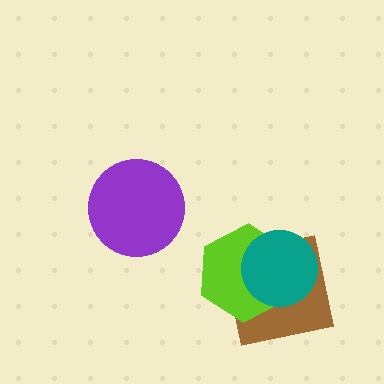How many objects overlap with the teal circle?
2 objects overlap with the teal circle.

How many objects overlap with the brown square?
2 objects overlap with the brown square.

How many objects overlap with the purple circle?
0 objects overlap with the purple circle.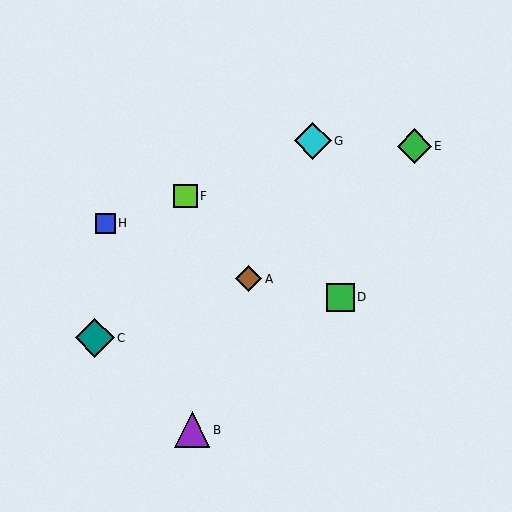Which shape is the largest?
The teal diamond (labeled C) is the largest.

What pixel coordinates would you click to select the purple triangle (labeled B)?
Click at (192, 430) to select the purple triangle B.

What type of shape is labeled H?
Shape H is a blue square.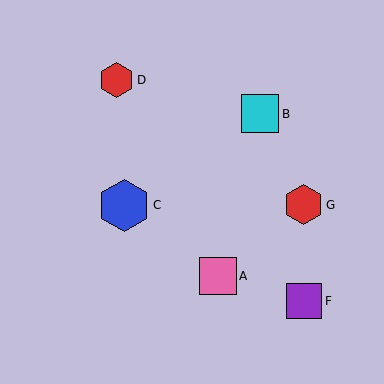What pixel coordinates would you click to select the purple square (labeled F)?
Click at (304, 301) to select the purple square F.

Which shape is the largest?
The blue hexagon (labeled C) is the largest.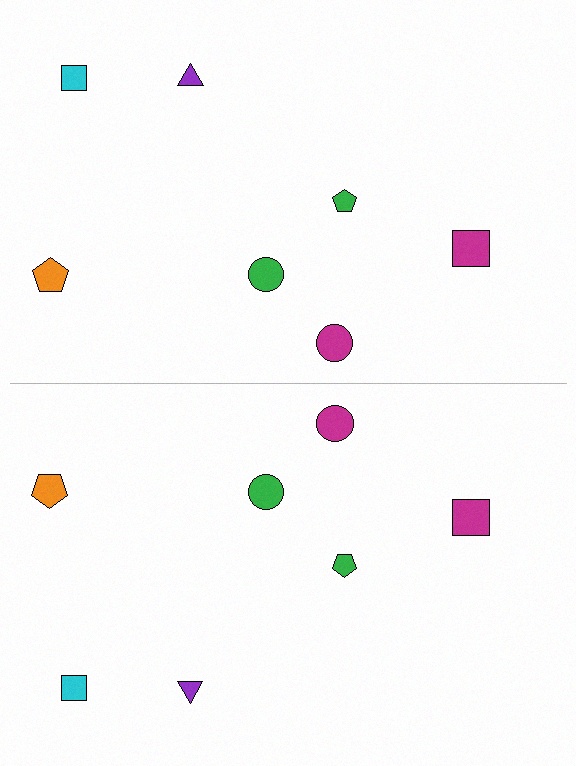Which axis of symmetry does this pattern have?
The pattern has a horizontal axis of symmetry running through the center of the image.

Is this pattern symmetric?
Yes, this pattern has bilateral (reflection) symmetry.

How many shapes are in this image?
There are 14 shapes in this image.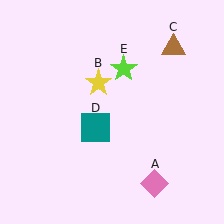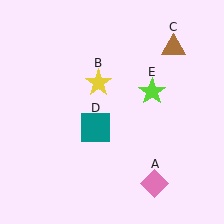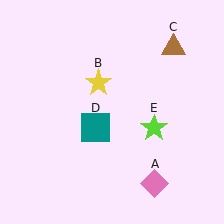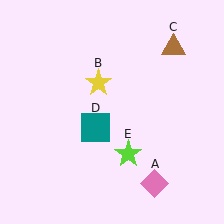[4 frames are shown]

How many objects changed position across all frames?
1 object changed position: lime star (object E).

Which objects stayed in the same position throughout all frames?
Pink diamond (object A) and yellow star (object B) and brown triangle (object C) and teal square (object D) remained stationary.